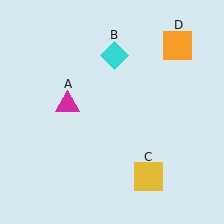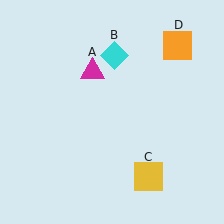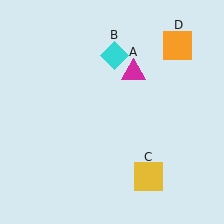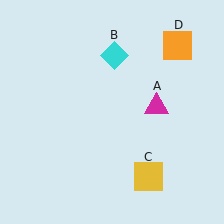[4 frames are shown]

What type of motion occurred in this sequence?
The magenta triangle (object A) rotated clockwise around the center of the scene.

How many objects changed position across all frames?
1 object changed position: magenta triangle (object A).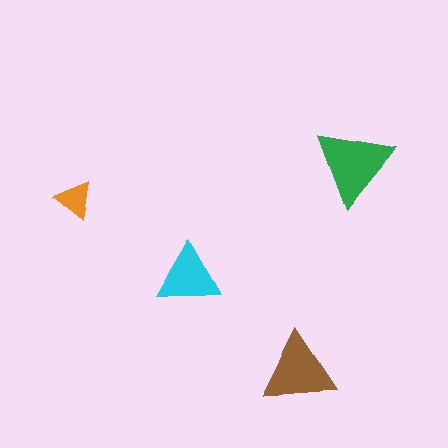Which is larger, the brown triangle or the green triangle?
The green one.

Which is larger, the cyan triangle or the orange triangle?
The cyan one.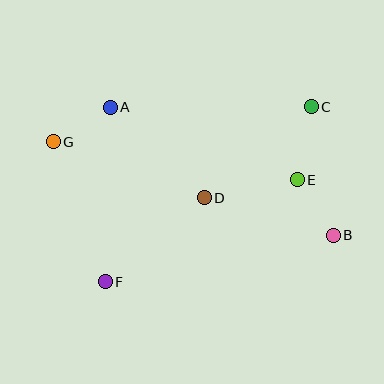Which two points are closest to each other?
Points B and E are closest to each other.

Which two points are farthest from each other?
Points B and G are farthest from each other.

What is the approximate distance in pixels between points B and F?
The distance between B and F is approximately 233 pixels.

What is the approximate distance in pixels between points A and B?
The distance between A and B is approximately 257 pixels.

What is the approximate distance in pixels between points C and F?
The distance between C and F is approximately 271 pixels.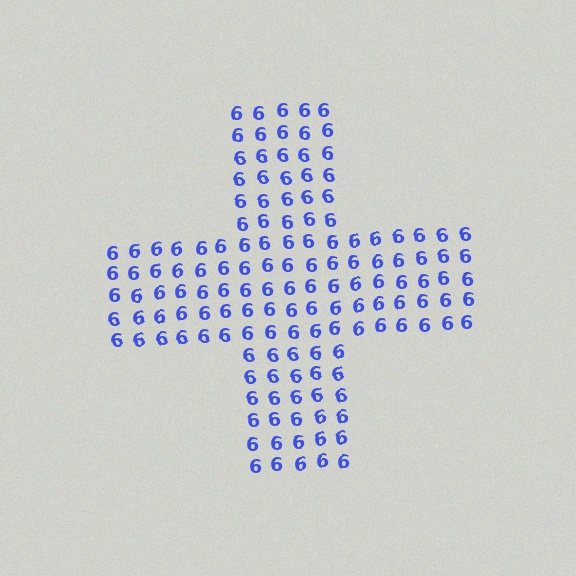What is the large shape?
The large shape is a cross.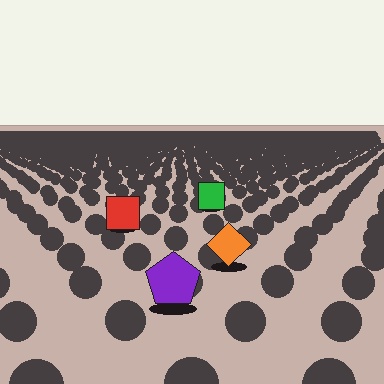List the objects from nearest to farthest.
From nearest to farthest: the purple pentagon, the orange diamond, the red square, the green square.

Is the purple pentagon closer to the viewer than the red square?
Yes. The purple pentagon is closer — you can tell from the texture gradient: the ground texture is coarser near it.